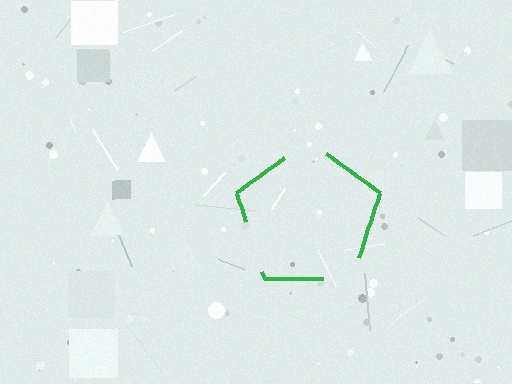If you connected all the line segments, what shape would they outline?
They would outline a pentagon.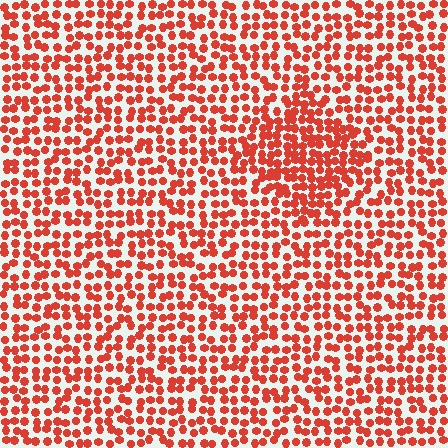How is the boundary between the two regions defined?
The boundary is defined by a change in element density (approximately 1.6x ratio). All elements are the same color, size, and shape.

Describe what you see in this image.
The image contains small red elements arranged at two different densities. A diamond-shaped region is visible where the elements are more densely packed than the surrounding area.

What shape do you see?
I see a diamond.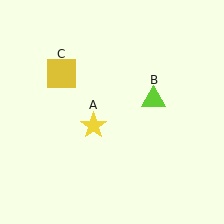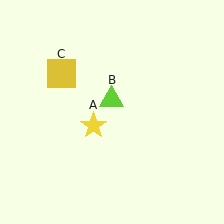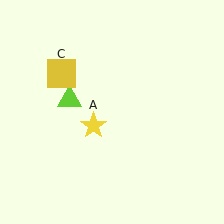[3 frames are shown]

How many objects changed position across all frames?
1 object changed position: lime triangle (object B).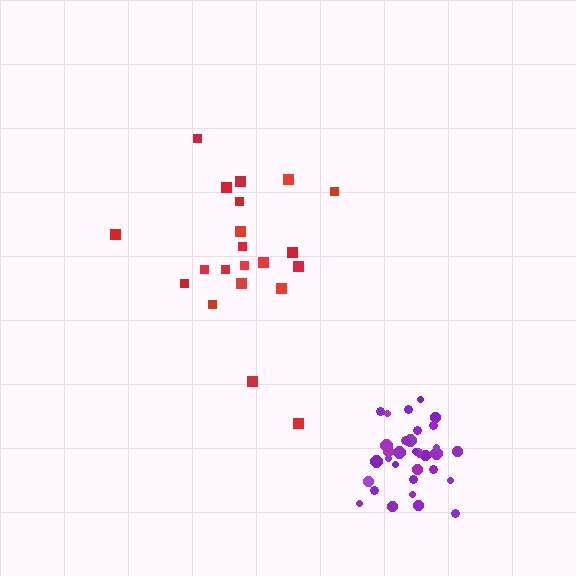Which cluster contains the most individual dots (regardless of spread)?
Purple (34).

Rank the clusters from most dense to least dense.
purple, red.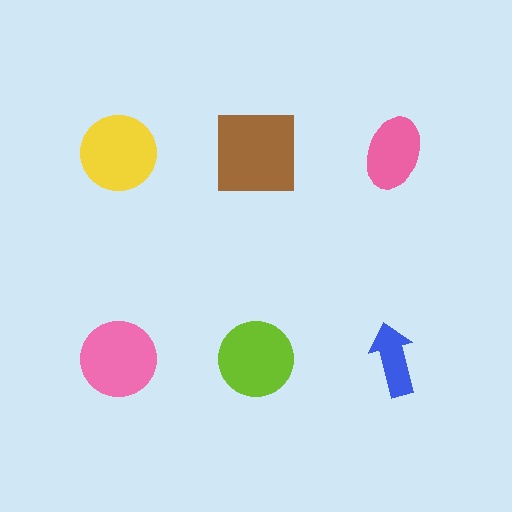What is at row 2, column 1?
A pink circle.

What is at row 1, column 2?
A brown square.